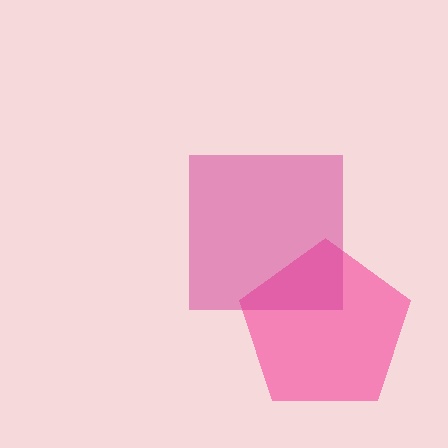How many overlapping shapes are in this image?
There are 2 overlapping shapes in the image.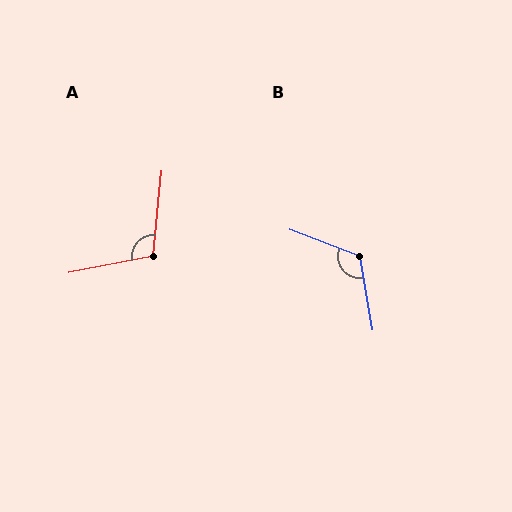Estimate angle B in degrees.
Approximately 120 degrees.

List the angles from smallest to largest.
A (107°), B (120°).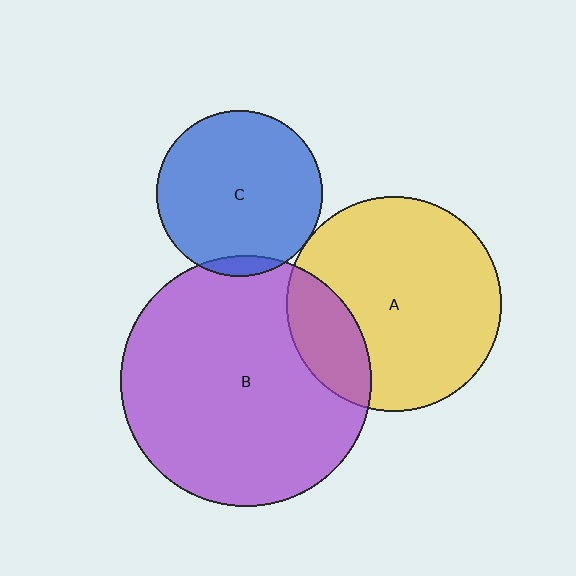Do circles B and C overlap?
Yes.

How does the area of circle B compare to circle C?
Approximately 2.3 times.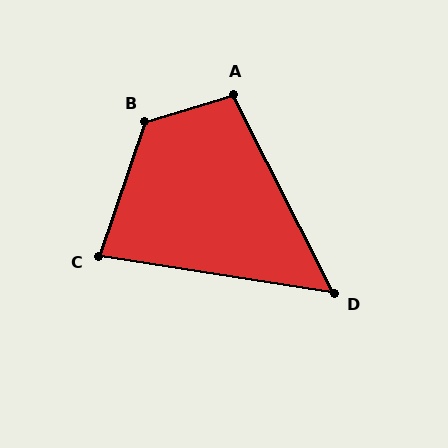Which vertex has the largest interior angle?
B, at approximately 126 degrees.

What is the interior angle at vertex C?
Approximately 80 degrees (acute).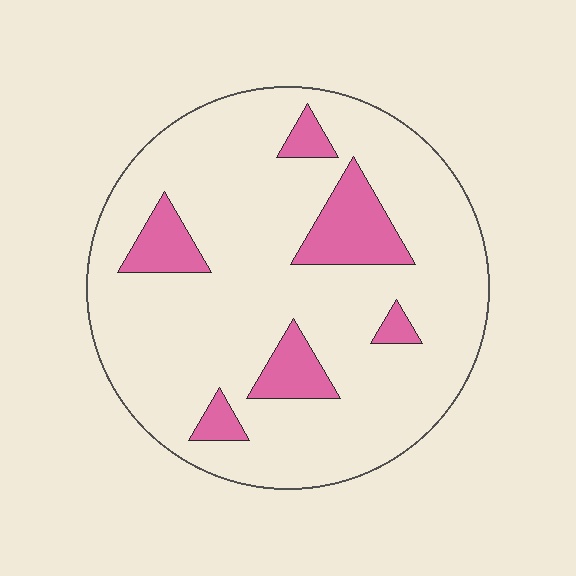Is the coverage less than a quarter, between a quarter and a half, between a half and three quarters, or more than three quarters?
Less than a quarter.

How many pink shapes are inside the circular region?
6.